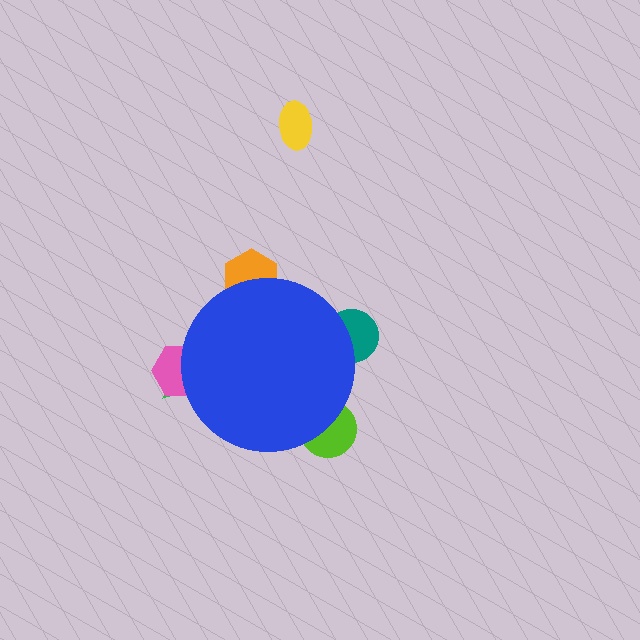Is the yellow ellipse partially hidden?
No, the yellow ellipse is fully visible.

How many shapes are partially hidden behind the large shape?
5 shapes are partially hidden.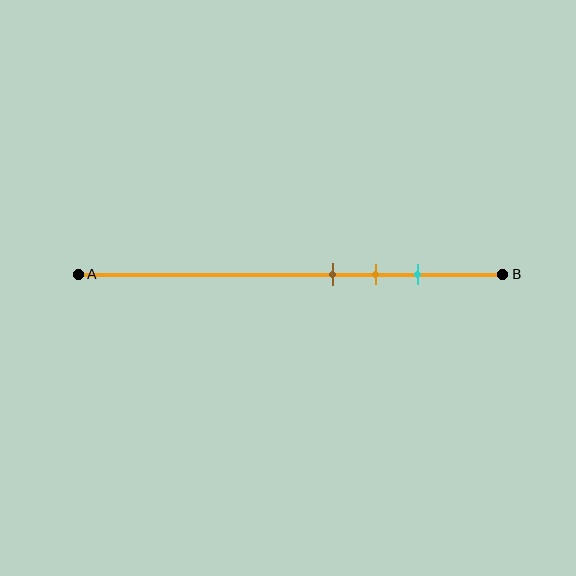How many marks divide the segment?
There are 3 marks dividing the segment.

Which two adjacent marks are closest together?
The brown and orange marks are the closest adjacent pair.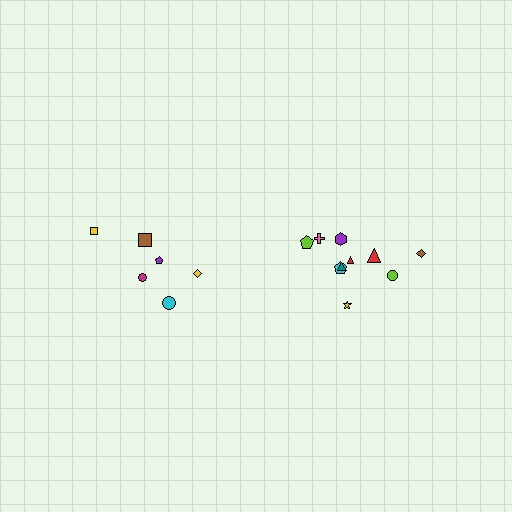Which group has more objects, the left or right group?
The right group.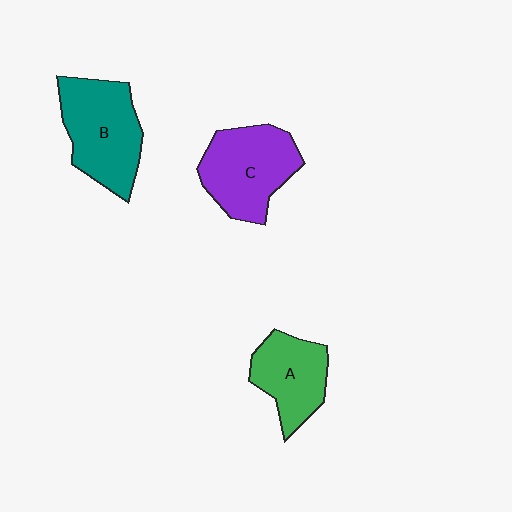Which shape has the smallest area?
Shape A (green).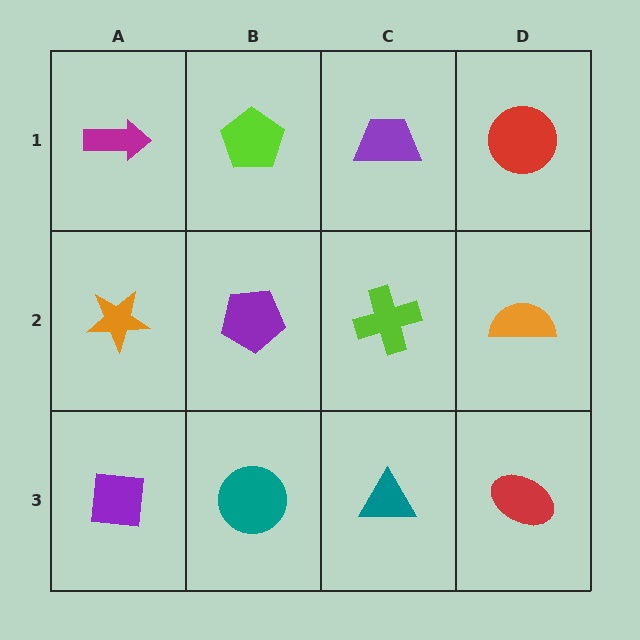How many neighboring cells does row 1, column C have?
3.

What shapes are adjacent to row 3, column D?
An orange semicircle (row 2, column D), a teal triangle (row 3, column C).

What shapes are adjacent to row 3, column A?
An orange star (row 2, column A), a teal circle (row 3, column B).